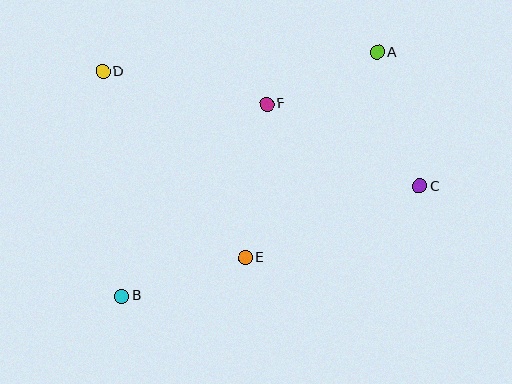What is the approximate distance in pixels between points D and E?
The distance between D and E is approximately 235 pixels.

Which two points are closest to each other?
Points A and F are closest to each other.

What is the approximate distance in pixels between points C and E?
The distance between C and E is approximately 188 pixels.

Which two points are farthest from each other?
Points A and B are farthest from each other.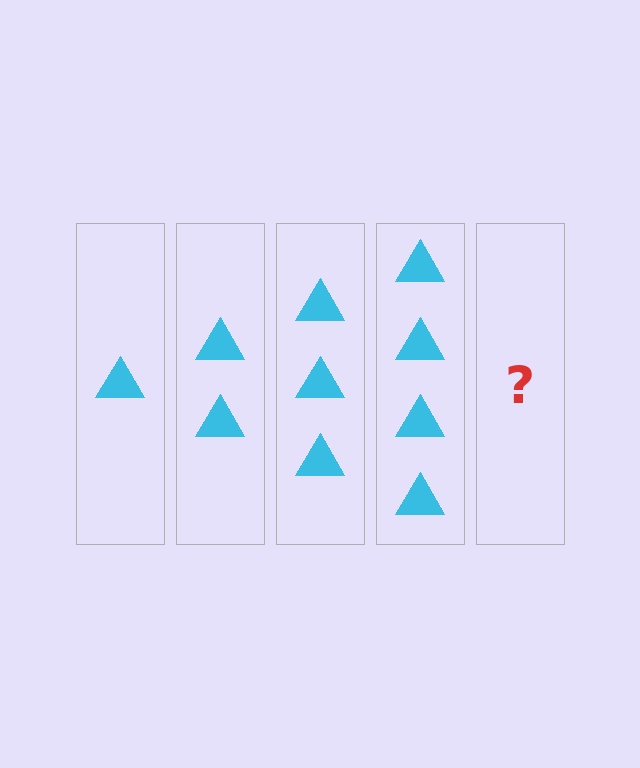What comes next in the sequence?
The next element should be 5 triangles.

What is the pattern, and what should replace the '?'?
The pattern is that each step adds one more triangle. The '?' should be 5 triangles.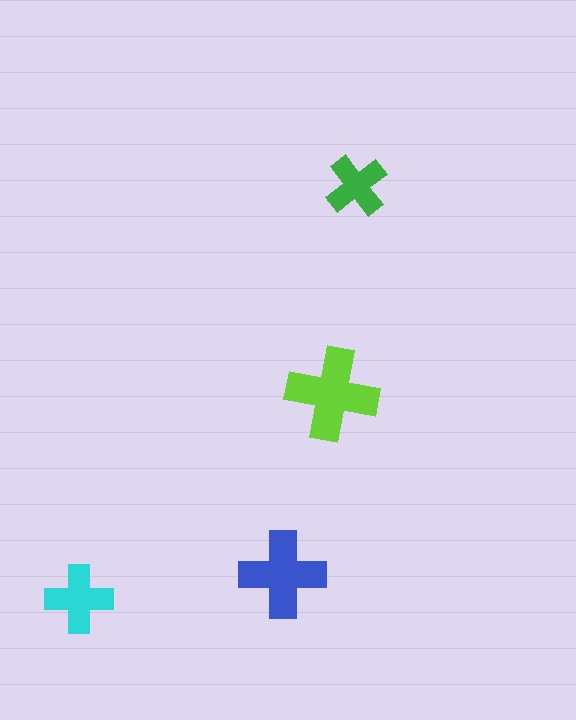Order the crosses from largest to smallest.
the lime one, the blue one, the cyan one, the green one.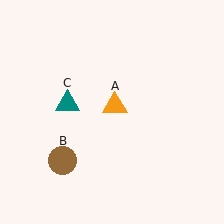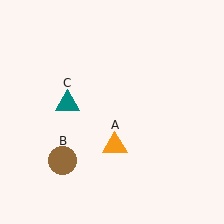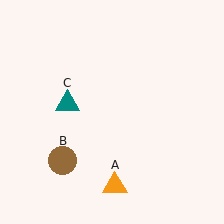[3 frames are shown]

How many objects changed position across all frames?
1 object changed position: orange triangle (object A).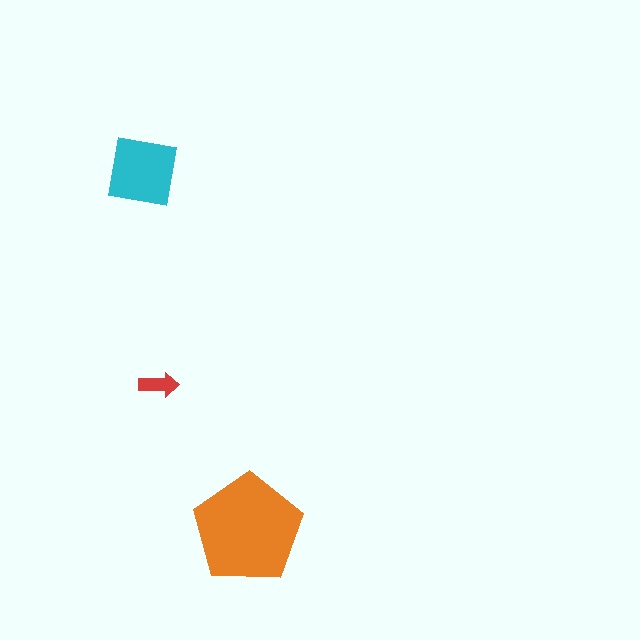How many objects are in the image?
There are 3 objects in the image.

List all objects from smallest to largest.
The red arrow, the cyan square, the orange pentagon.